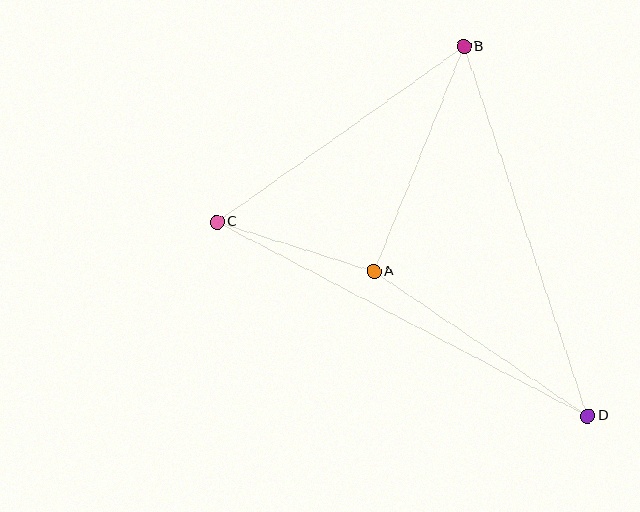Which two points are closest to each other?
Points A and C are closest to each other.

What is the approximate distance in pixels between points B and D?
The distance between B and D is approximately 389 pixels.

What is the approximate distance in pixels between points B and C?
The distance between B and C is approximately 303 pixels.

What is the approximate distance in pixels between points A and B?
The distance between A and B is approximately 242 pixels.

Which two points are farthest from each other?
Points C and D are farthest from each other.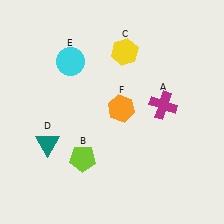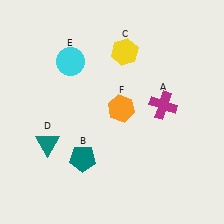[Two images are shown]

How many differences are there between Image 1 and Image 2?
There is 1 difference between the two images.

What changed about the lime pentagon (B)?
In Image 1, B is lime. In Image 2, it changed to teal.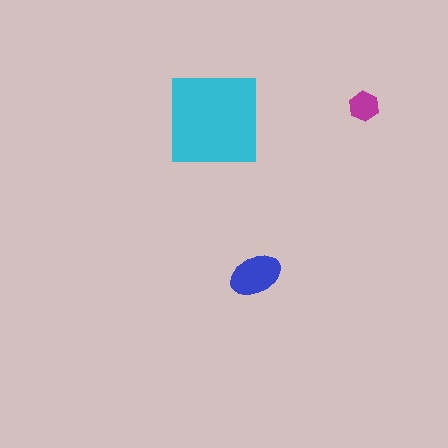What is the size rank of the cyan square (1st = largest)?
1st.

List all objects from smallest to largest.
The magenta hexagon, the blue ellipse, the cyan square.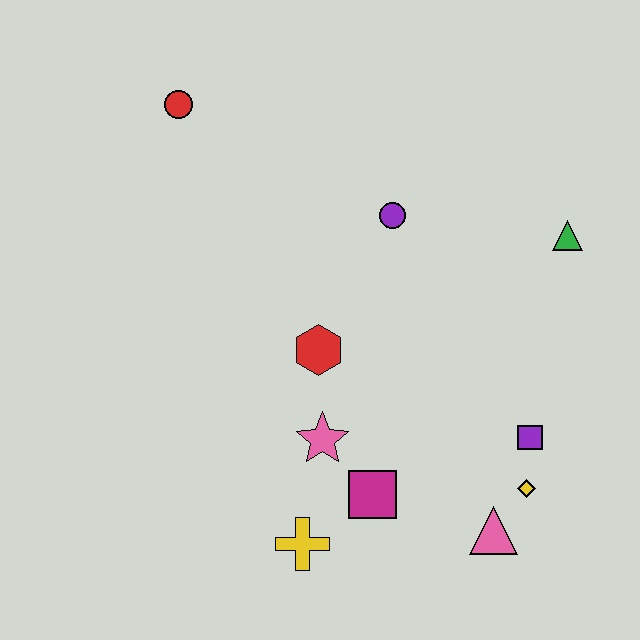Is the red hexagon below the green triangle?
Yes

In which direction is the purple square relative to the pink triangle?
The purple square is above the pink triangle.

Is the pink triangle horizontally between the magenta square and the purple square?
Yes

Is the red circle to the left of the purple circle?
Yes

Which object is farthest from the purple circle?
The yellow cross is farthest from the purple circle.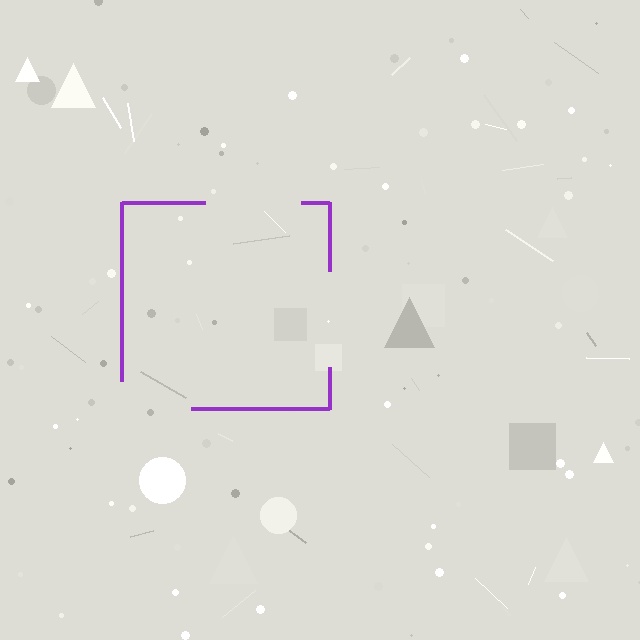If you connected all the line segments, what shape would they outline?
They would outline a square.